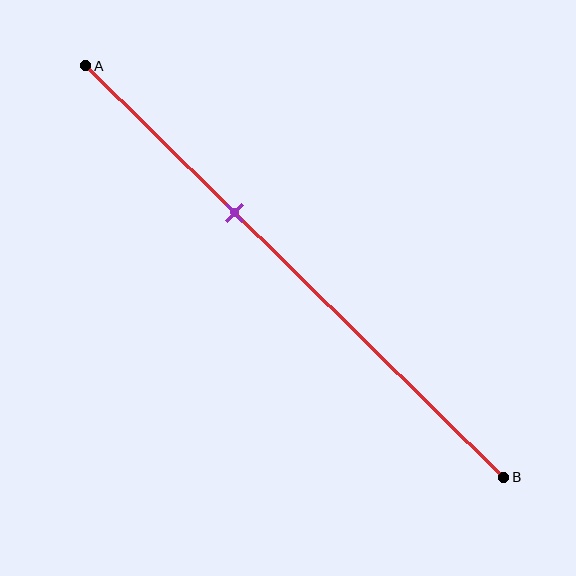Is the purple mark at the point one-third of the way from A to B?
Yes, the mark is approximately at the one-third point.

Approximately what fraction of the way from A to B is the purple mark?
The purple mark is approximately 35% of the way from A to B.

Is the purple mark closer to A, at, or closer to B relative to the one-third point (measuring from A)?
The purple mark is approximately at the one-third point of segment AB.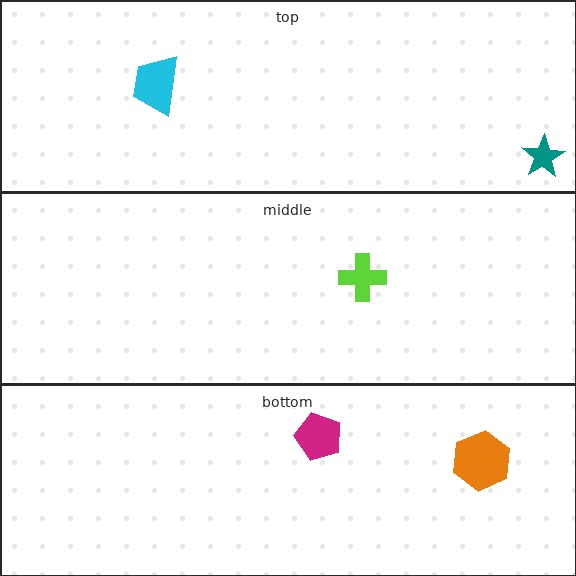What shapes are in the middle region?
The lime cross.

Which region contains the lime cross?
The middle region.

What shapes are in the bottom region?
The orange hexagon, the magenta pentagon.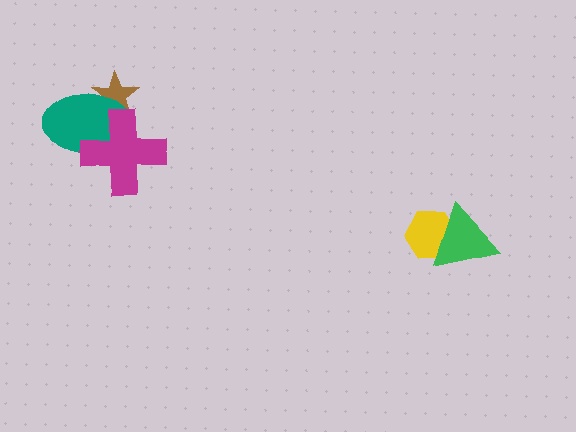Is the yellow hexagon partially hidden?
Yes, it is partially covered by another shape.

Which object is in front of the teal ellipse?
The magenta cross is in front of the teal ellipse.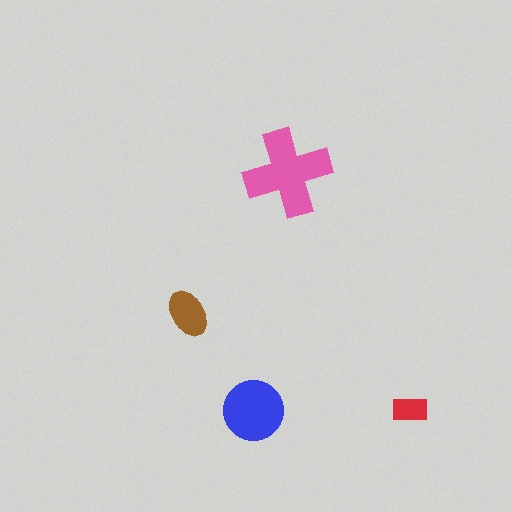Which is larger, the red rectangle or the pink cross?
The pink cross.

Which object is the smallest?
The red rectangle.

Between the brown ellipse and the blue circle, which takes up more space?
The blue circle.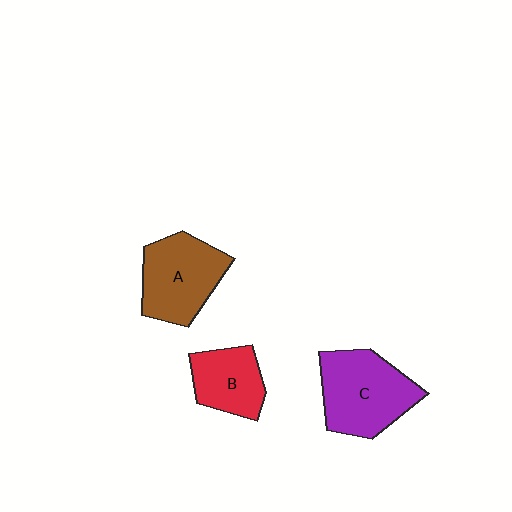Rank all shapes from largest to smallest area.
From largest to smallest: C (purple), A (brown), B (red).